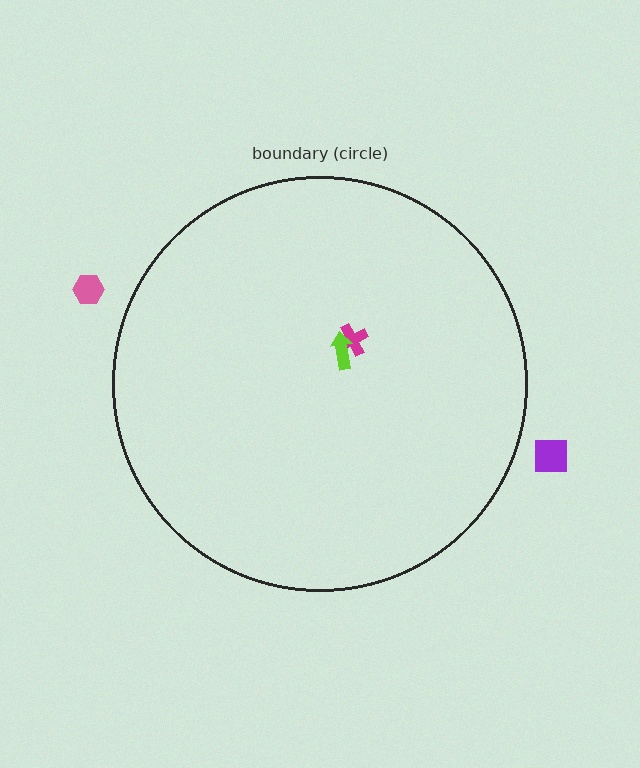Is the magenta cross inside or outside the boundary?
Inside.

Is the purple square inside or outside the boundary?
Outside.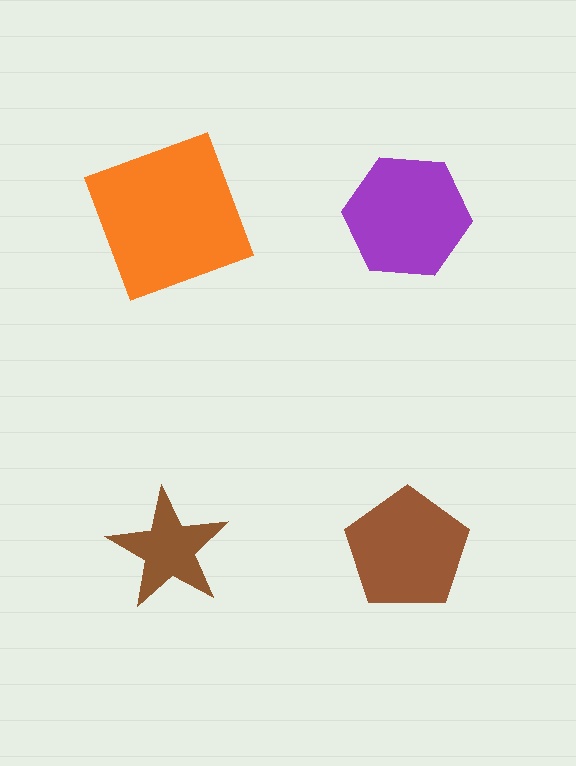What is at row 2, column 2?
A brown pentagon.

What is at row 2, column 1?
A brown star.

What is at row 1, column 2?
A purple hexagon.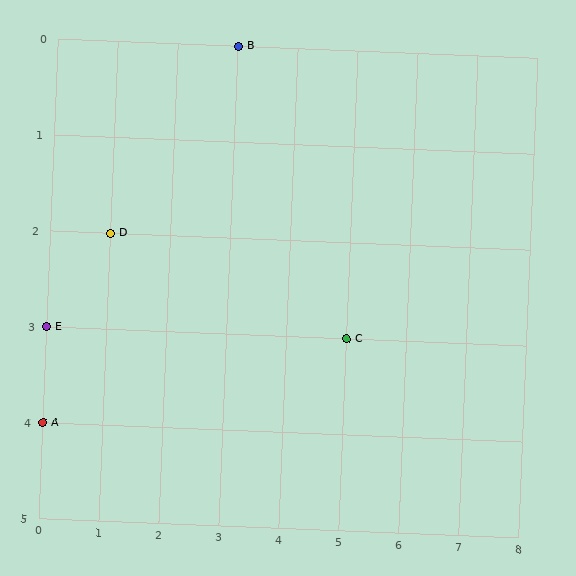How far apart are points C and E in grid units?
Points C and E are 5 columns apart.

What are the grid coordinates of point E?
Point E is at grid coordinates (0, 3).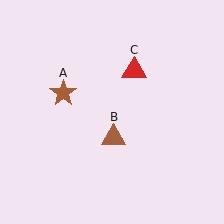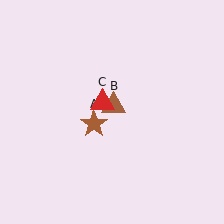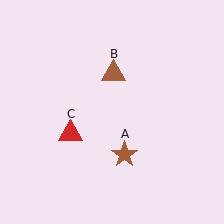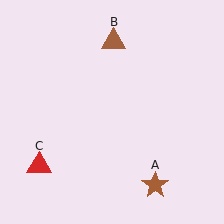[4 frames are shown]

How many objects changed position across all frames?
3 objects changed position: brown star (object A), brown triangle (object B), red triangle (object C).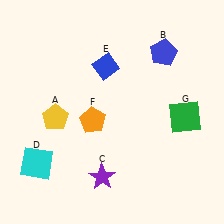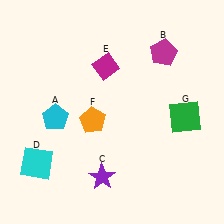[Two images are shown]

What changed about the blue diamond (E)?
In Image 1, E is blue. In Image 2, it changed to magenta.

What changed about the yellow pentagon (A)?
In Image 1, A is yellow. In Image 2, it changed to cyan.